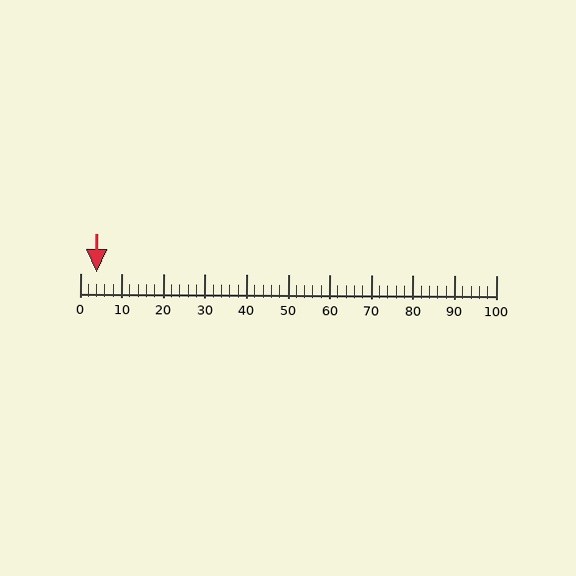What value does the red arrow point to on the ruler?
The red arrow points to approximately 4.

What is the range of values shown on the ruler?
The ruler shows values from 0 to 100.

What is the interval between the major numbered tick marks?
The major tick marks are spaced 10 units apart.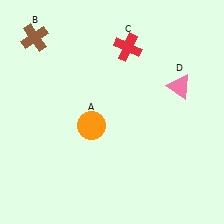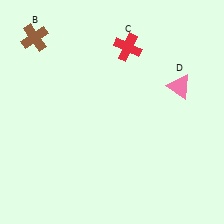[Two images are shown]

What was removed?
The orange circle (A) was removed in Image 2.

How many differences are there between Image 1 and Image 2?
There is 1 difference between the two images.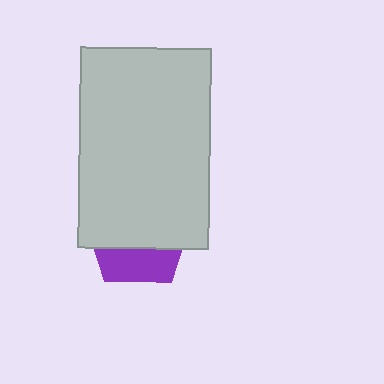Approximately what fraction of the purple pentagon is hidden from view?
Roughly 66% of the purple pentagon is hidden behind the light gray rectangle.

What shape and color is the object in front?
The object in front is a light gray rectangle.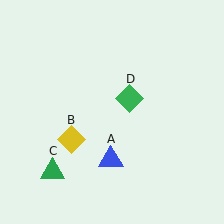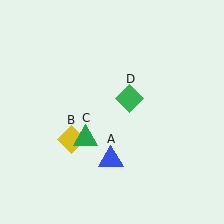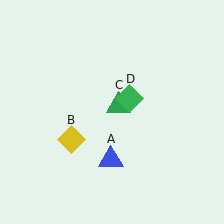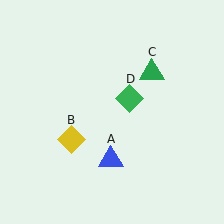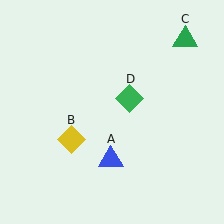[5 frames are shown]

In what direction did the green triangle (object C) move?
The green triangle (object C) moved up and to the right.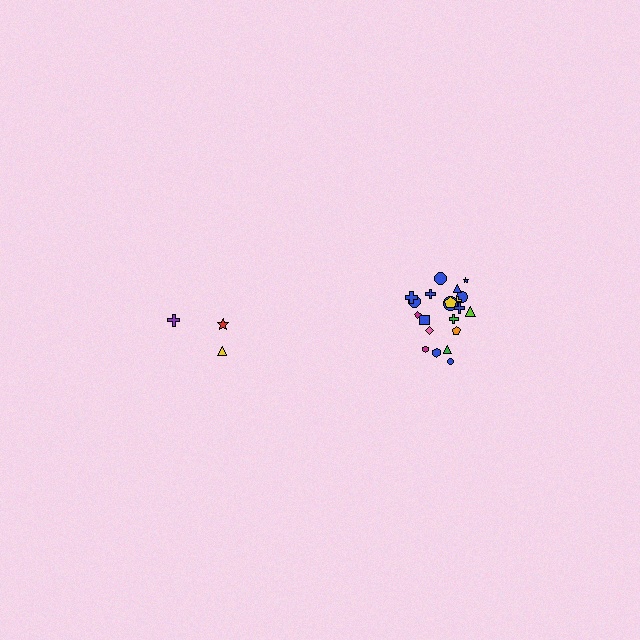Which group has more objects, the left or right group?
The right group.